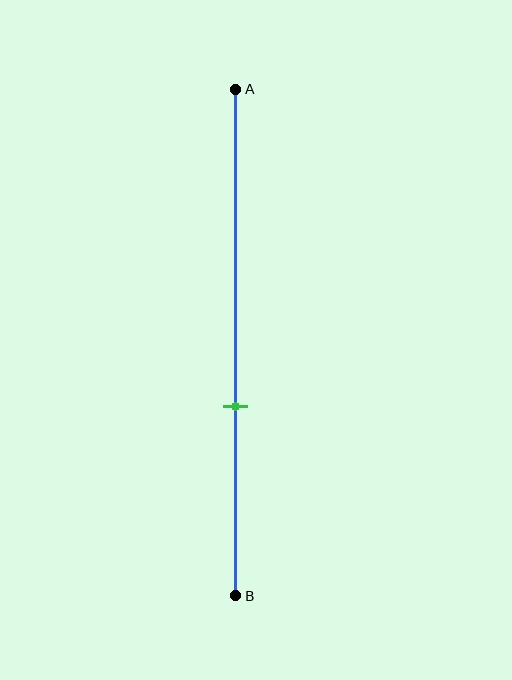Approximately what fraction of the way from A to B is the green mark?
The green mark is approximately 65% of the way from A to B.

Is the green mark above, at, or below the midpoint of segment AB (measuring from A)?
The green mark is below the midpoint of segment AB.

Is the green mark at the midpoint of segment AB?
No, the mark is at about 65% from A, not at the 50% midpoint.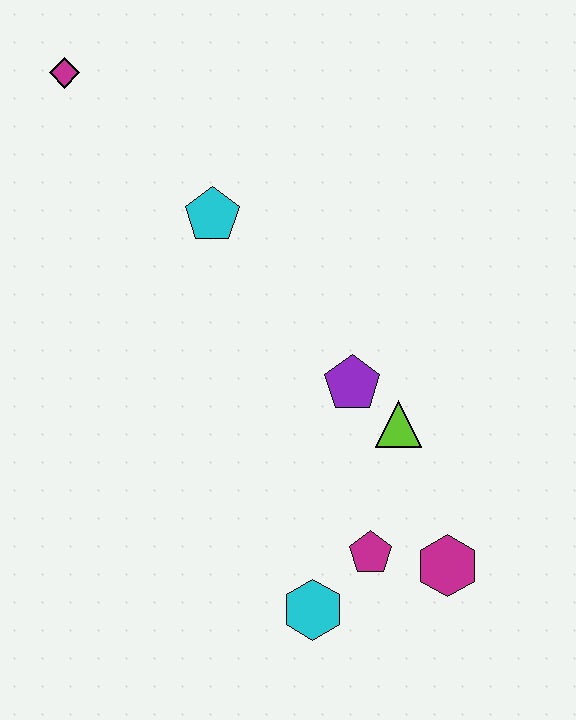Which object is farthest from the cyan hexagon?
The magenta diamond is farthest from the cyan hexagon.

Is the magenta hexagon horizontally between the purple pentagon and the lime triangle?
No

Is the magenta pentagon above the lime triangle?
No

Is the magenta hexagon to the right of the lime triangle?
Yes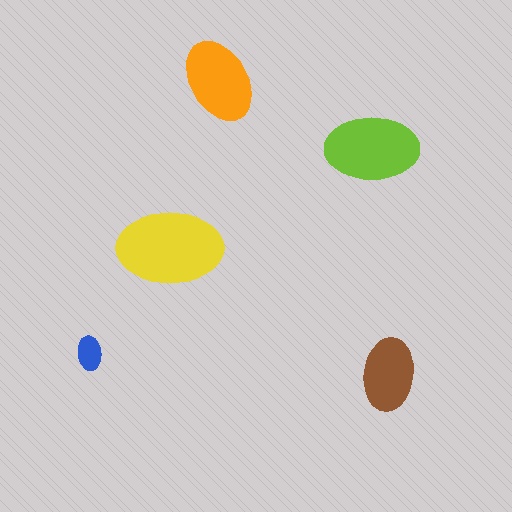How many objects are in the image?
There are 5 objects in the image.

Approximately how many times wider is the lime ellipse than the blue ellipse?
About 2.5 times wider.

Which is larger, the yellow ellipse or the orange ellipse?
The yellow one.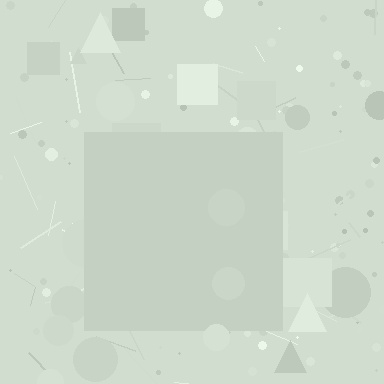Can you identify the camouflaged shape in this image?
The camouflaged shape is a square.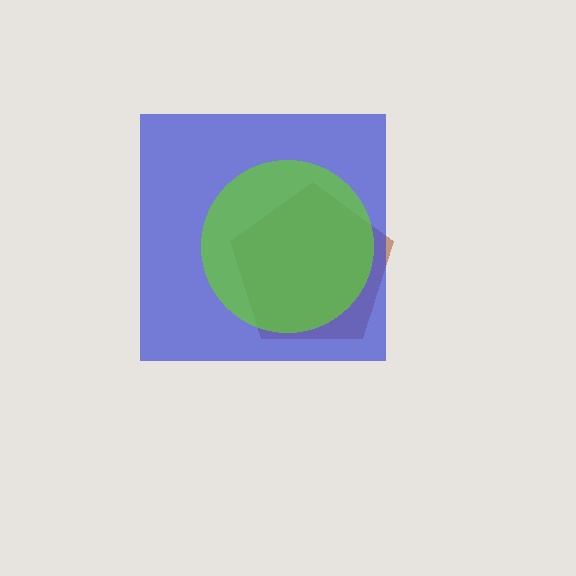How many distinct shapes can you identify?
There are 3 distinct shapes: a brown pentagon, a blue square, a lime circle.